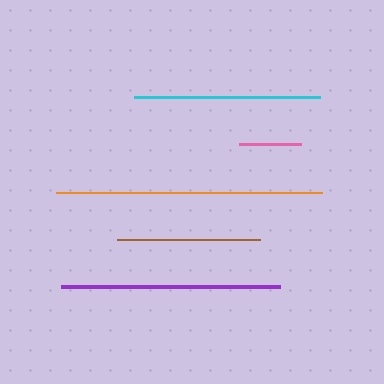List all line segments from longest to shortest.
From longest to shortest: orange, purple, cyan, brown, pink.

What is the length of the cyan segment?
The cyan segment is approximately 186 pixels long.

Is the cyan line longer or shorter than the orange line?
The orange line is longer than the cyan line.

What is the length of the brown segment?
The brown segment is approximately 143 pixels long.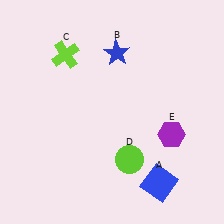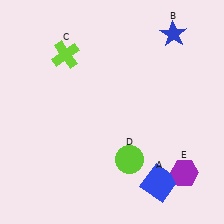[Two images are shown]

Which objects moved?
The objects that moved are: the blue star (B), the purple hexagon (E).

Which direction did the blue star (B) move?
The blue star (B) moved right.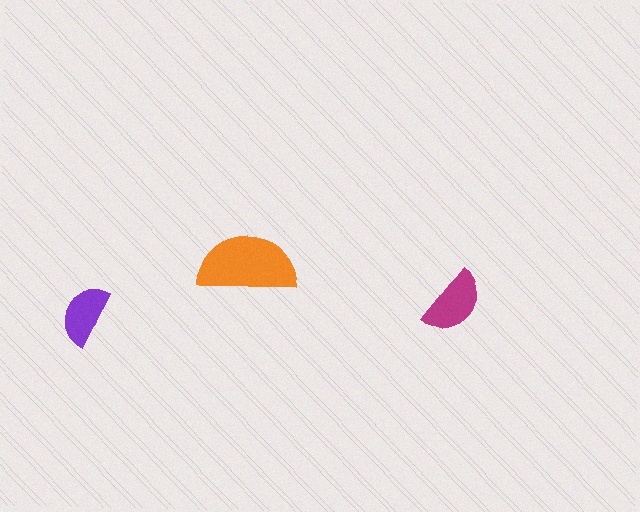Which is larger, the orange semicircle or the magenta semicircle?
The orange one.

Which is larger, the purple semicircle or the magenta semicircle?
The magenta one.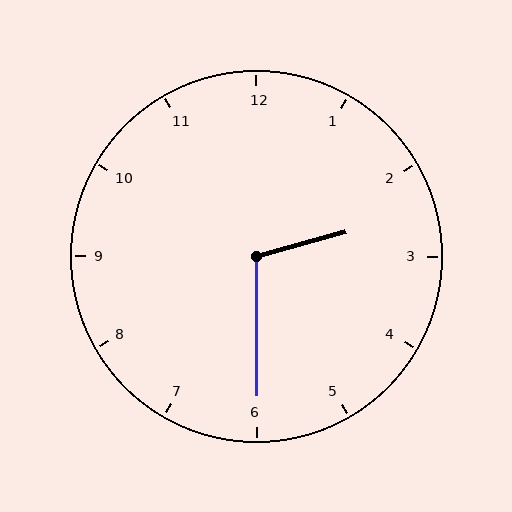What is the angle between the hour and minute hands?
Approximately 105 degrees.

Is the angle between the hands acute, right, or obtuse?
It is obtuse.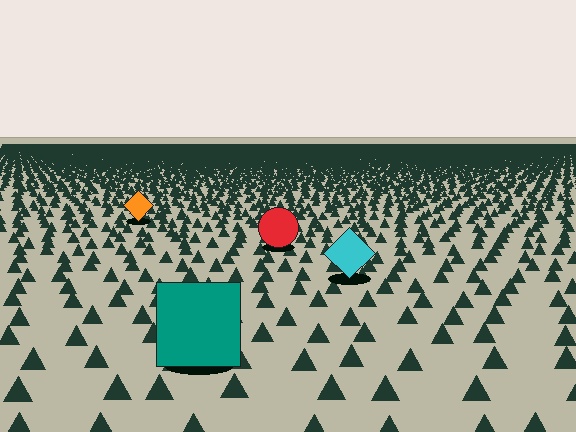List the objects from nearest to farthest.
From nearest to farthest: the teal square, the cyan diamond, the red circle, the orange diamond.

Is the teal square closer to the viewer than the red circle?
Yes. The teal square is closer — you can tell from the texture gradient: the ground texture is coarser near it.